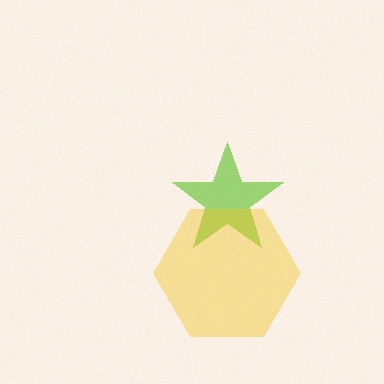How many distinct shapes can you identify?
There are 2 distinct shapes: a lime star, a yellow hexagon.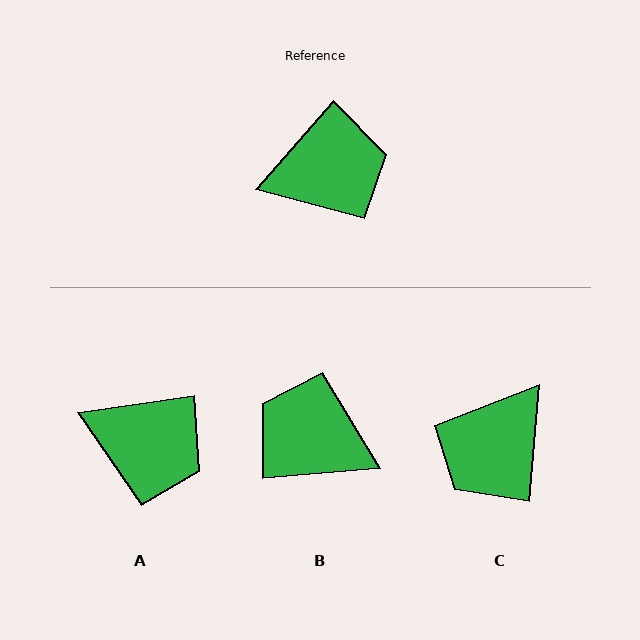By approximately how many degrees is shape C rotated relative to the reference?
Approximately 144 degrees clockwise.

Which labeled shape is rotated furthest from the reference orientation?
C, about 144 degrees away.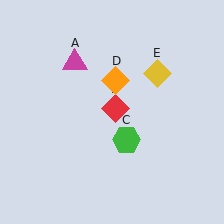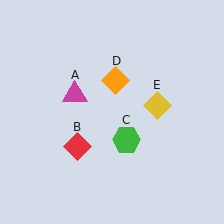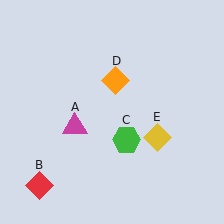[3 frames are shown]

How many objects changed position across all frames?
3 objects changed position: magenta triangle (object A), red diamond (object B), yellow diamond (object E).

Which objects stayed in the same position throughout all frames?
Green hexagon (object C) and orange diamond (object D) remained stationary.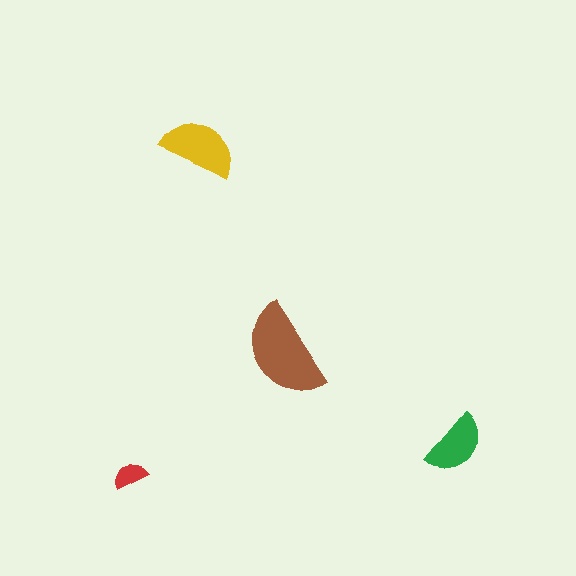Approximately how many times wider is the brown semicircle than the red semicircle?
About 3 times wider.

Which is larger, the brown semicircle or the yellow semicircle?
The brown one.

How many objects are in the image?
There are 4 objects in the image.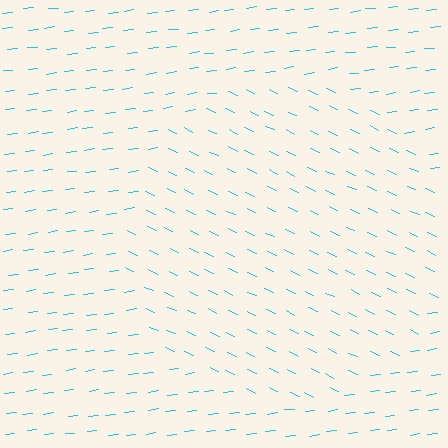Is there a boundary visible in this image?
Yes, there is a texture boundary formed by a change in line orientation.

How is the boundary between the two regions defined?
The boundary is defined purely by a change in line orientation (approximately 32 degrees difference). All lines are the same color and thickness.